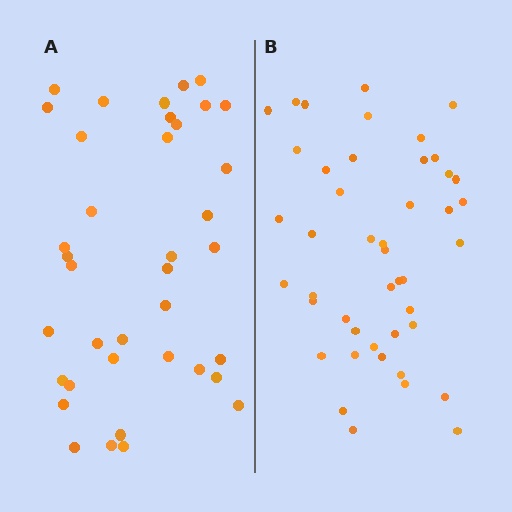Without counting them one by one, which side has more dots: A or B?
Region B (the right region) has more dots.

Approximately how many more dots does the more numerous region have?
Region B has roughly 8 or so more dots than region A.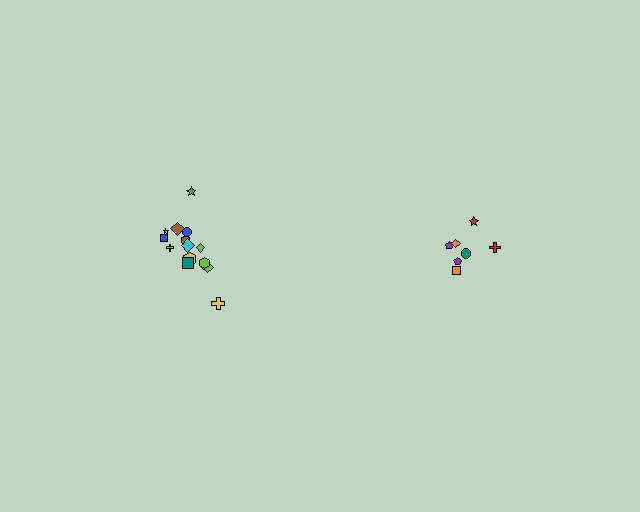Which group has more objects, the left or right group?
The left group.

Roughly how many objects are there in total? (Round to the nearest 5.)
Roughly 20 objects in total.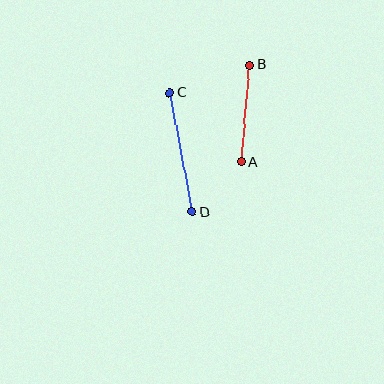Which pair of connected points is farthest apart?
Points C and D are farthest apart.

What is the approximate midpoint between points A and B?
The midpoint is at approximately (246, 113) pixels.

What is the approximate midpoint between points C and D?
The midpoint is at approximately (181, 152) pixels.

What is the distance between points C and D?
The distance is approximately 121 pixels.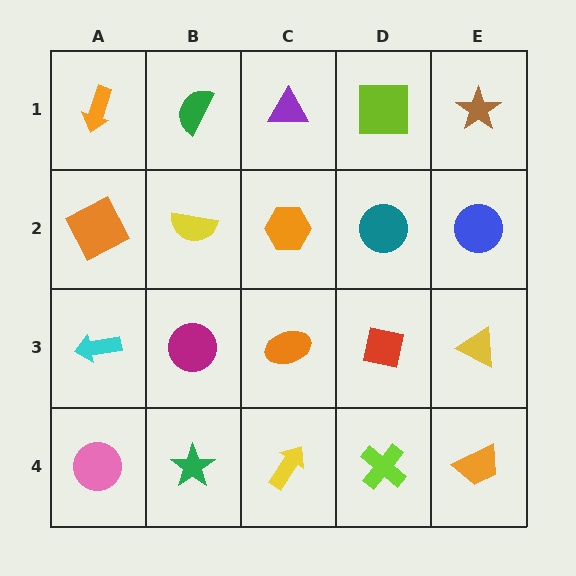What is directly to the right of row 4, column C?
A lime cross.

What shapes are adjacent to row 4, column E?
A yellow triangle (row 3, column E), a lime cross (row 4, column D).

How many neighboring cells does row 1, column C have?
3.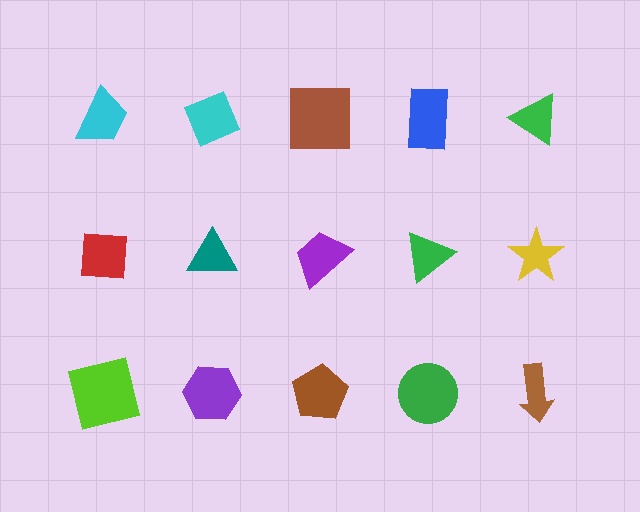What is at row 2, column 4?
A green triangle.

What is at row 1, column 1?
A cyan trapezoid.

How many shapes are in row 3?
5 shapes.